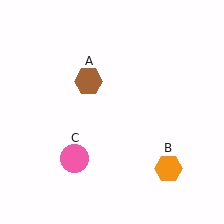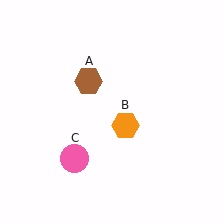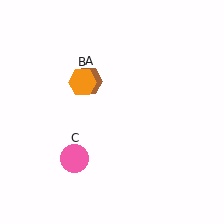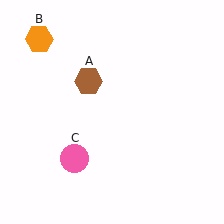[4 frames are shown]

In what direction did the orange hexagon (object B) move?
The orange hexagon (object B) moved up and to the left.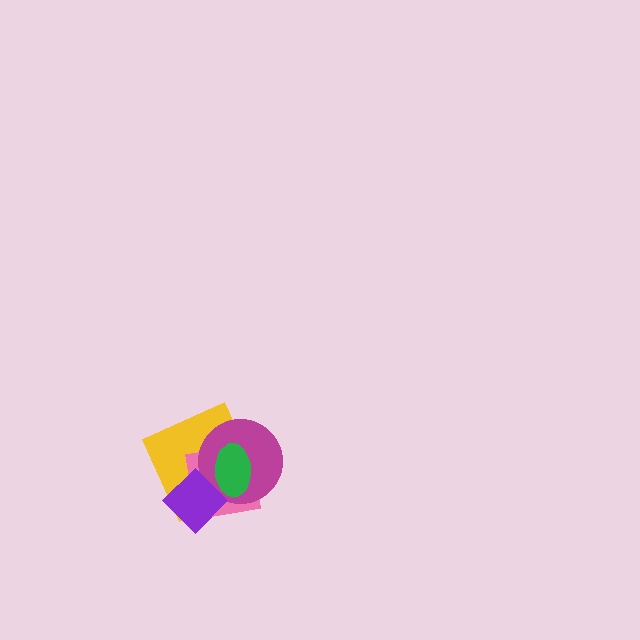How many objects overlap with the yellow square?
4 objects overlap with the yellow square.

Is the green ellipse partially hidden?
No, no other shape covers it.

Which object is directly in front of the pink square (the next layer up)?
The magenta circle is directly in front of the pink square.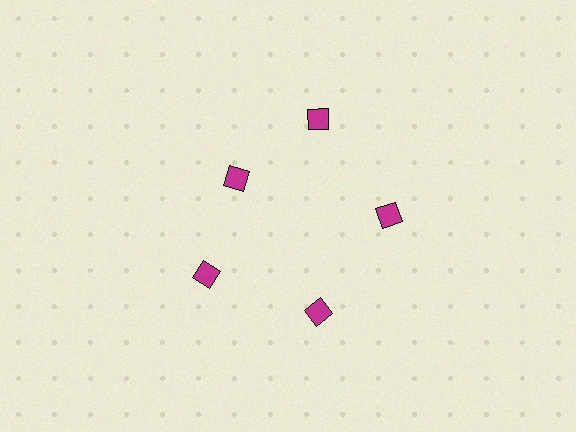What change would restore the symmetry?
The symmetry would be restored by moving it outward, back onto the ring so that all 5 diamonds sit at equal angles and equal distance from the center.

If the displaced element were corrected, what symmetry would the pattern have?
It would have 5-fold rotational symmetry — the pattern would map onto itself every 72 degrees.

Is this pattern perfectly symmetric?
No. The 5 magenta diamonds are arranged in a ring, but one element near the 10 o'clock position is pulled inward toward the center, breaking the 5-fold rotational symmetry.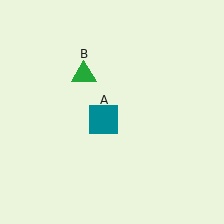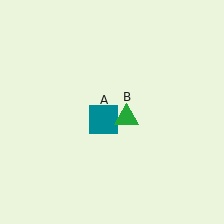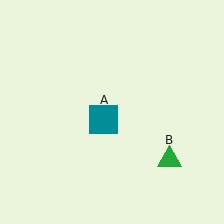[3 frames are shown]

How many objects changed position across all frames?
1 object changed position: green triangle (object B).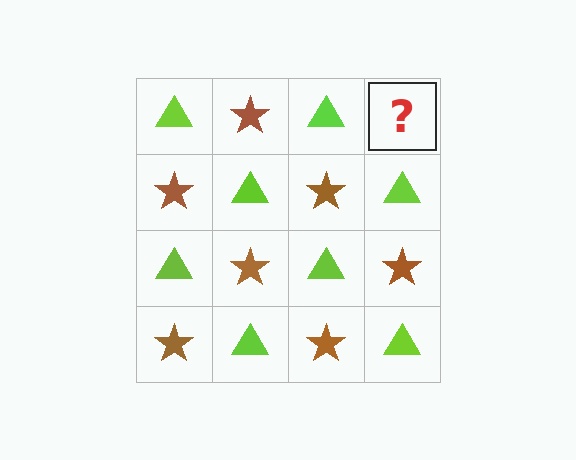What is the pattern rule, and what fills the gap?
The rule is that it alternates lime triangle and brown star in a checkerboard pattern. The gap should be filled with a brown star.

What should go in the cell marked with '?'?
The missing cell should contain a brown star.